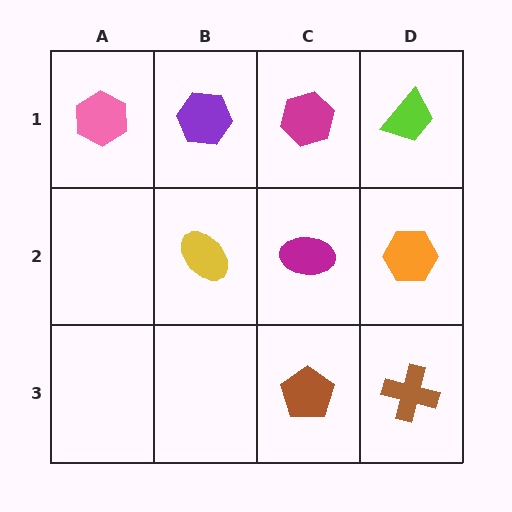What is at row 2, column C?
A magenta ellipse.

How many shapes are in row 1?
4 shapes.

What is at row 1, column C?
A magenta hexagon.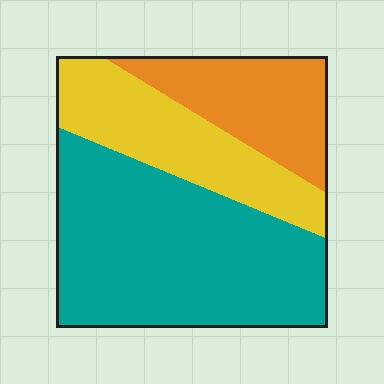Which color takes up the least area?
Orange, at roughly 20%.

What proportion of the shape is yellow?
Yellow covers 25% of the shape.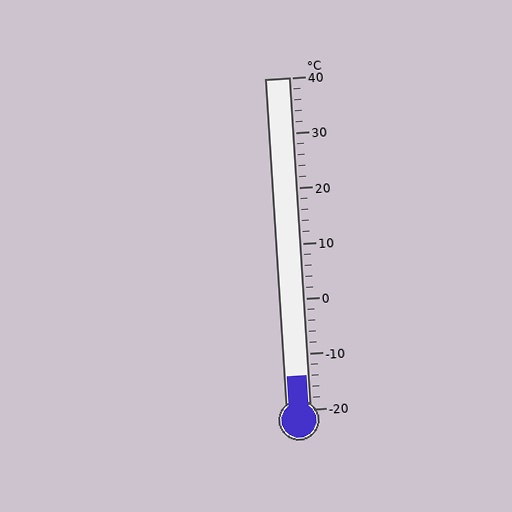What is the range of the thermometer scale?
The thermometer scale ranges from -20°C to 40°C.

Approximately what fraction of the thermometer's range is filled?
The thermometer is filled to approximately 10% of its range.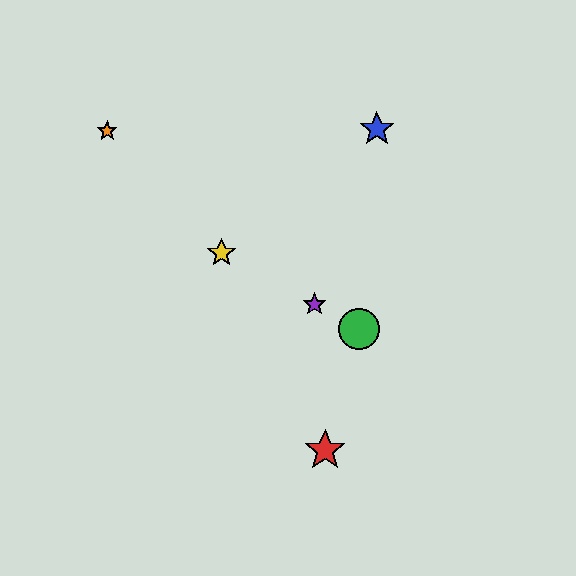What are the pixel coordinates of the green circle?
The green circle is at (359, 329).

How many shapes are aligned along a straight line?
3 shapes (the green circle, the yellow star, the purple star) are aligned along a straight line.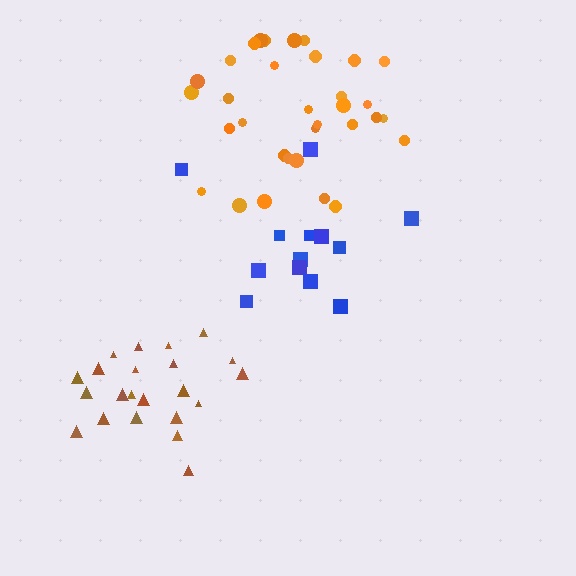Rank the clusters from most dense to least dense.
orange, brown, blue.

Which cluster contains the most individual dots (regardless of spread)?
Orange (33).